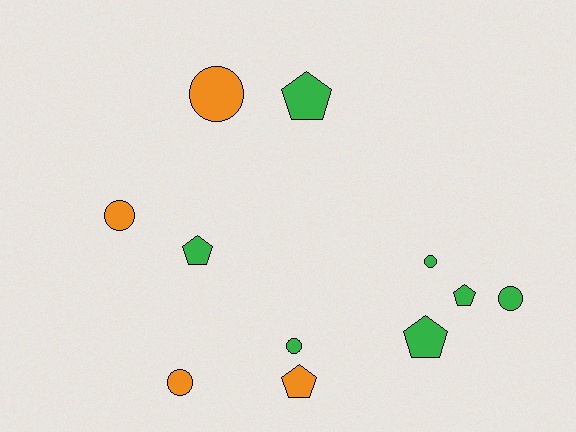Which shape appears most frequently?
Circle, with 6 objects.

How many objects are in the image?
There are 11 objects.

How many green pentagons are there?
There are 4 green pentagons.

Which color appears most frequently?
Green, with 7 objects.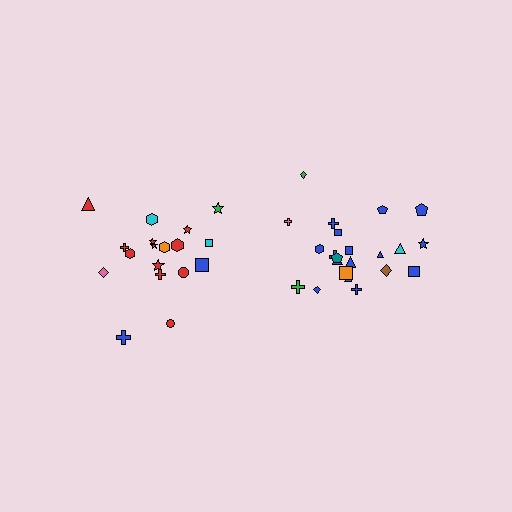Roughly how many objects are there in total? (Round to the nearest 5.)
Roughly 40 objects in total.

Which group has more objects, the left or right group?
The right group.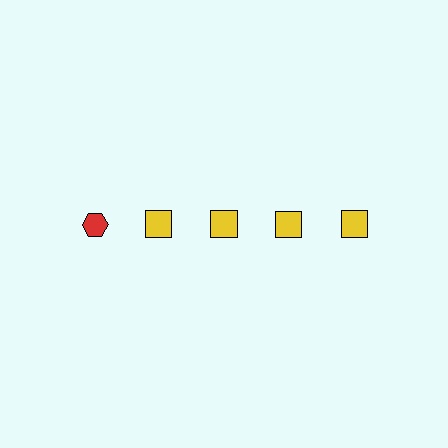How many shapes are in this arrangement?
There are 5 shapes arranged in a grid pattern.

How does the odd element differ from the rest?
It differs in both color (red instead of yellow) and shape (hexagon instead of square).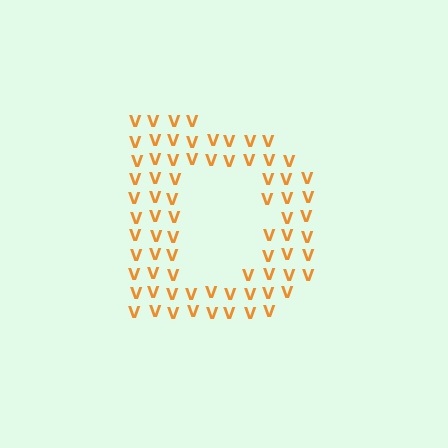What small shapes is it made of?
It is made of small letter V's.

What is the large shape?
The large shape is the letter D.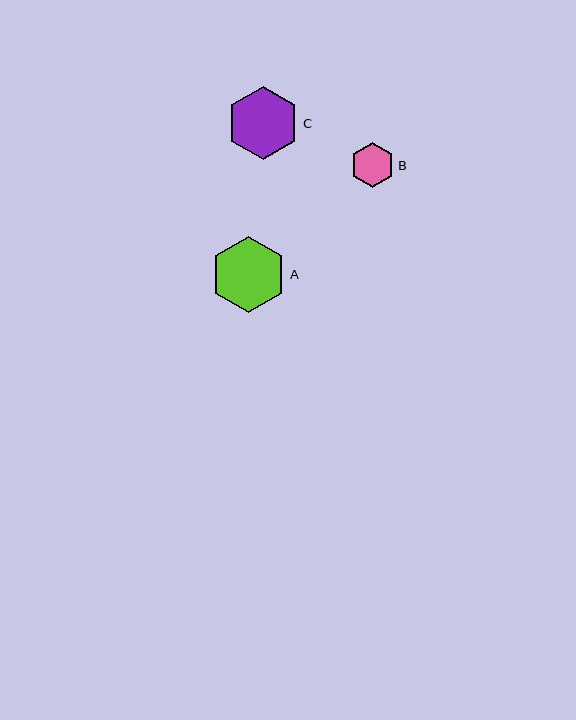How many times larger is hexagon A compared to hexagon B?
Hexagon A is approximately 1.7 times the size of hexagon B.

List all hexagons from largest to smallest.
From largest to smallest: A, C, B.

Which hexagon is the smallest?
Hexagon B is the smallest with a size of approximately 45 pixels.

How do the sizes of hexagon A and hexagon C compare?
Hexagon A and hexagon C are approximately the same size.